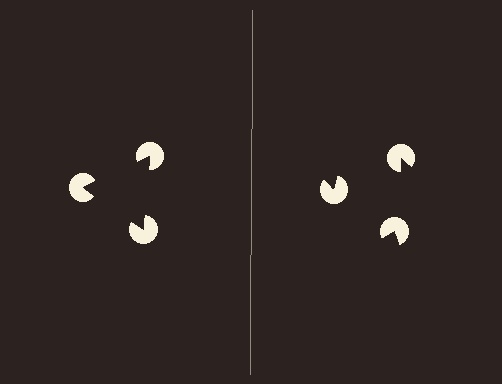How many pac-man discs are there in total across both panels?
6 — 3 on each side.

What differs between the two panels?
The pac-man discs are positioned identically on both sides; only the wedge orientations differ. On the left they align to a triangle; on the right they are misaligned.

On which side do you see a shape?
An illusory triangle appears on the left side. On the right side the wedge cuts are rotated, so no coherent shape forms.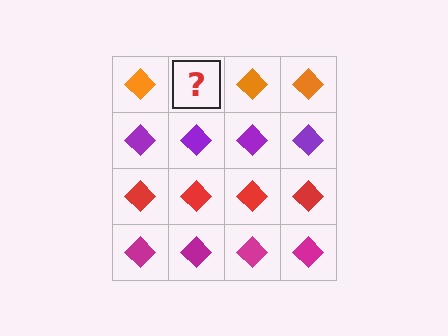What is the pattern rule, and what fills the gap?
The rule is that each row has a consistent color. The gap should be filled with an orange diamond.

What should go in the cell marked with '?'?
The missing cell should contain an orange diamond.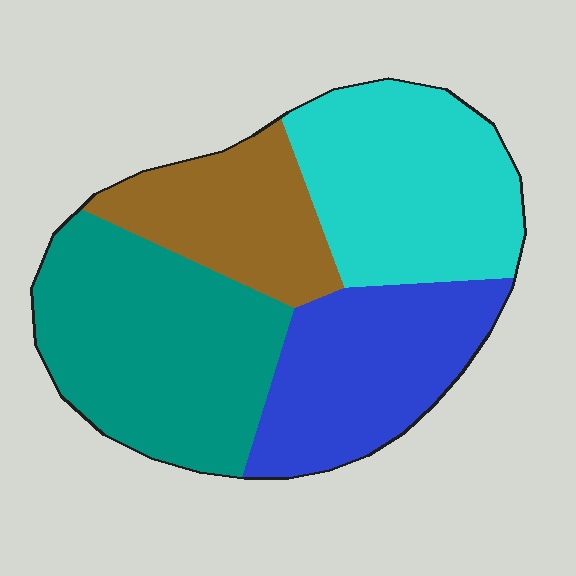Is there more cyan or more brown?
Cyan.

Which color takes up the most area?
Teal, at roughly 30%.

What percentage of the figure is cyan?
Cyan takes up about one quarter (1/4) of the figure.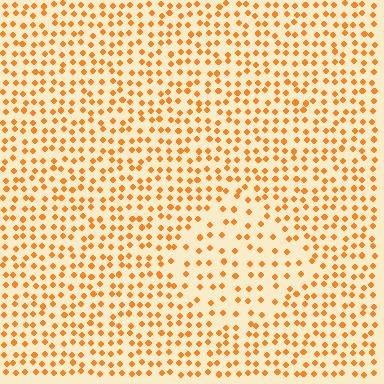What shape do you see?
I see a diamond.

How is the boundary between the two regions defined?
The boundary is defined by a change in element density (approximately 1.7x ratio). All elements are the same color, size, and shape.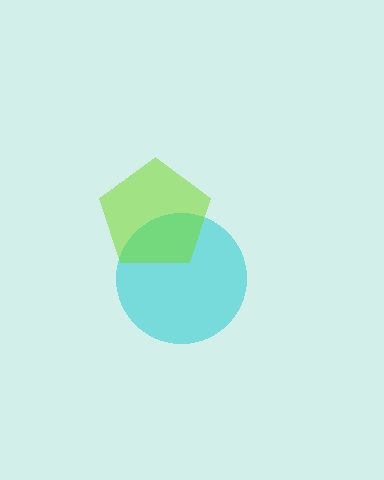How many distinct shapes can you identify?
There are 2 distinct shapes: a cyan circle, a lime pentagon.